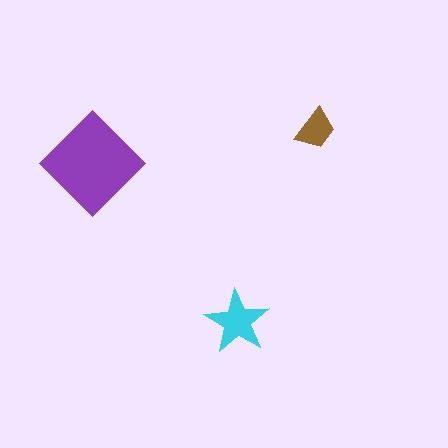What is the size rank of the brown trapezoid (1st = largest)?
3rd.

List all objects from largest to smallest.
The purple diamond, the cyan star, the brown trapezoid.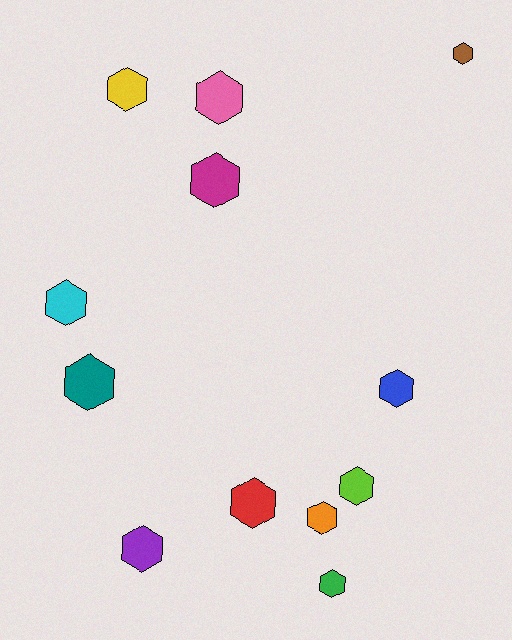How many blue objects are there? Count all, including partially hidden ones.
There is 1 blue object.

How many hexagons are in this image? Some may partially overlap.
There are 12 hexagons.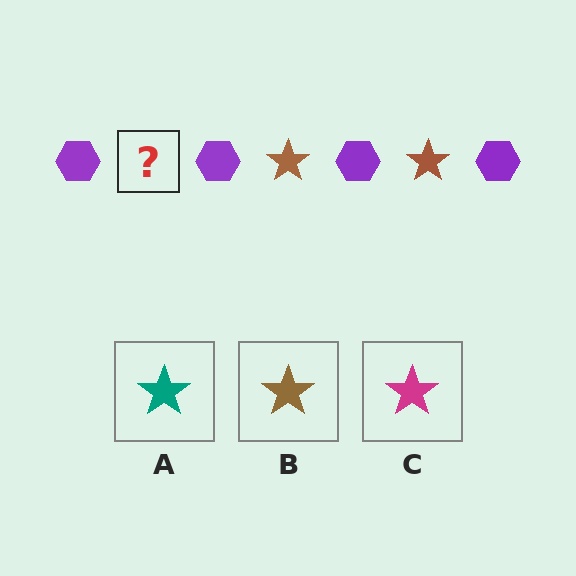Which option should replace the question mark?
Option B.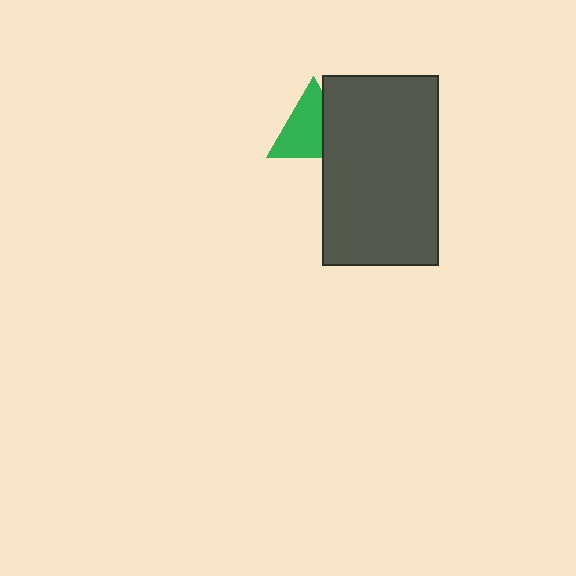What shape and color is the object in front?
The object in front is a dark gray rectangle.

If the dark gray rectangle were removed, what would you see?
You would see the complete green triangle.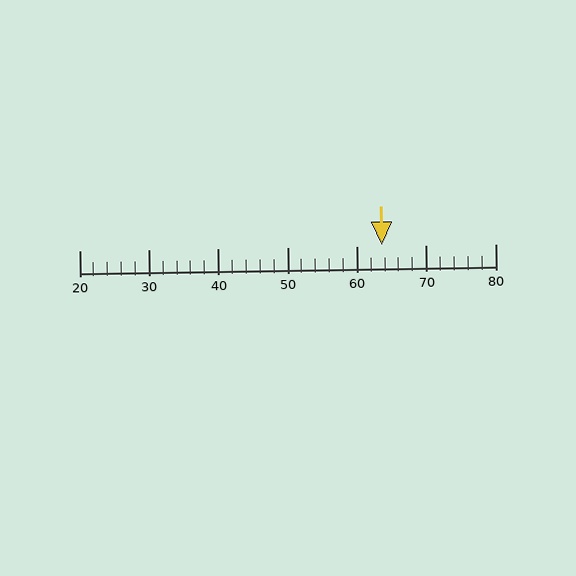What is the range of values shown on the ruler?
The ruler shows values from 20 to 80.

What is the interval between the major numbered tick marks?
The major tick marks are spaced 10 units apart.